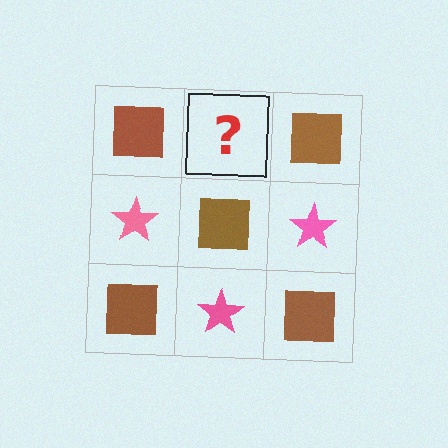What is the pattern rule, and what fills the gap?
The rule is that it alternates brown square and pink star in a checkerboard pattern. The gap should be filled with a pink star.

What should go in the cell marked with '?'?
The missing cell should contain a pink star.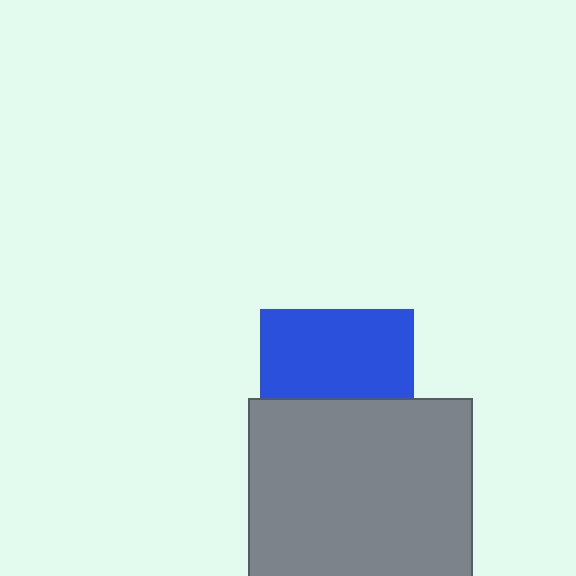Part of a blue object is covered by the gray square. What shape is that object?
It is a square.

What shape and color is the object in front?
The object in front is a gray square.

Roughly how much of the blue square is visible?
About half of it is visible (roughly 57%).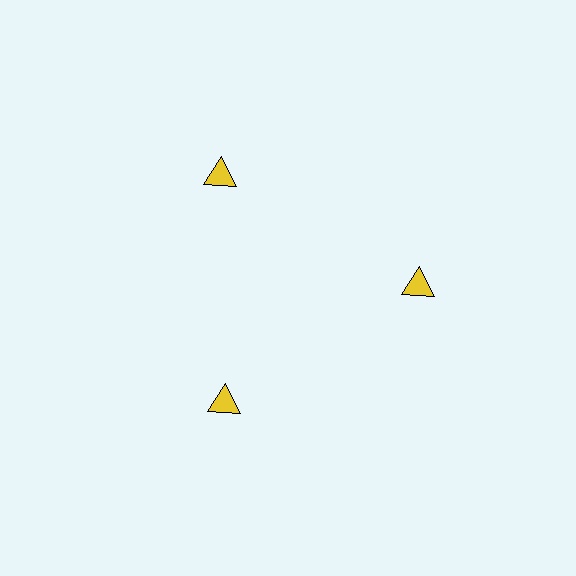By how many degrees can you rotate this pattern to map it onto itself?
The pattern maps onto itself every 120 degrees of rotation.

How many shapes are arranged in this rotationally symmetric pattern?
There are 3 shapes, arranged in 3 groups of 1.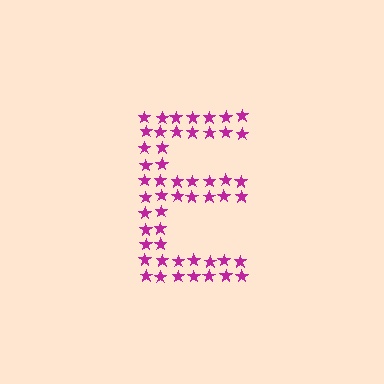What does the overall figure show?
The overall figure shows the letter E.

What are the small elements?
The small elements are stars.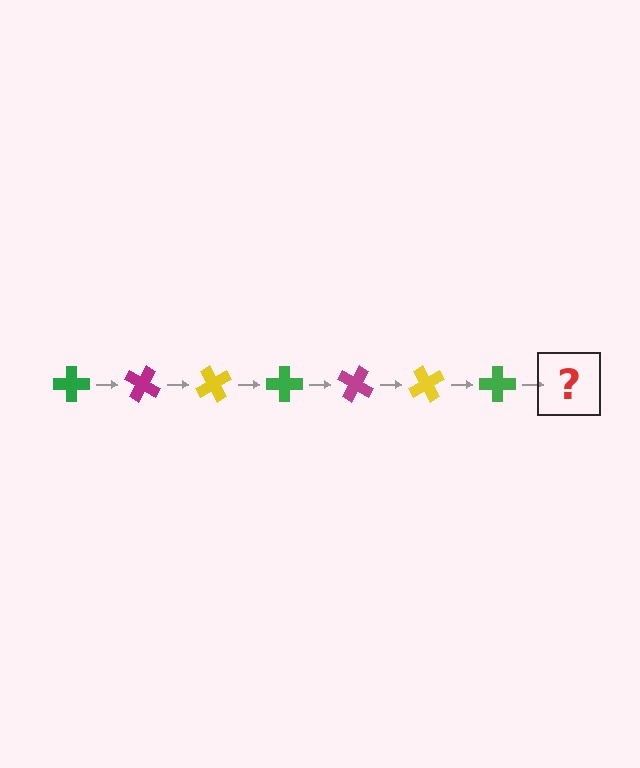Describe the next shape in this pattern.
It should be a magenta cross, rotated 210 degrees from the start.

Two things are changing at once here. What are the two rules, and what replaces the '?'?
The two rules are that it rotates 30 degrees each step and the color cycles through green, magenta, and yellow. The '?' should be a magenta cross, rotated 210 degrees from the start.